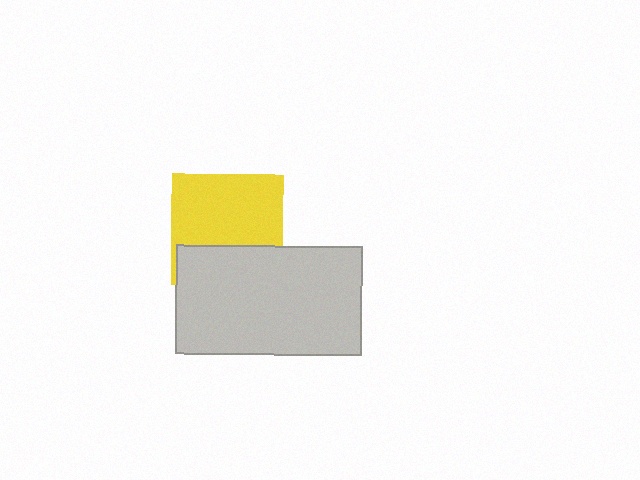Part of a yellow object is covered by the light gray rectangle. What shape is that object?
It is a square.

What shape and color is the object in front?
The object in front is a light gray rectangle.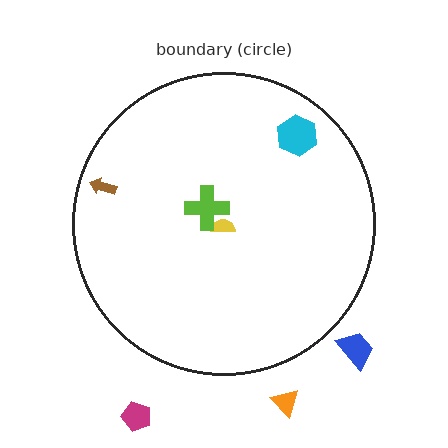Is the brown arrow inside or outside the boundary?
Inside.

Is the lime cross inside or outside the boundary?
Inside.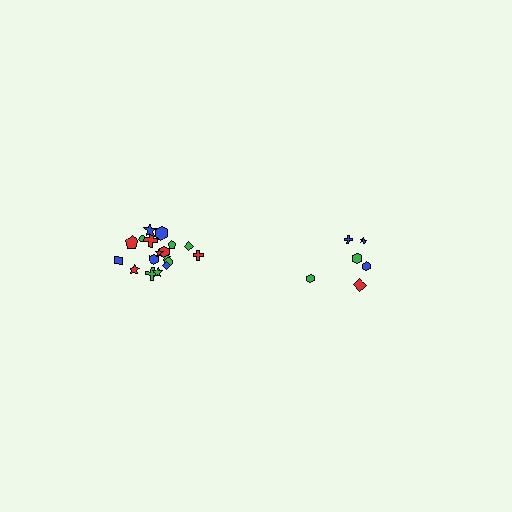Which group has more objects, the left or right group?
The left group.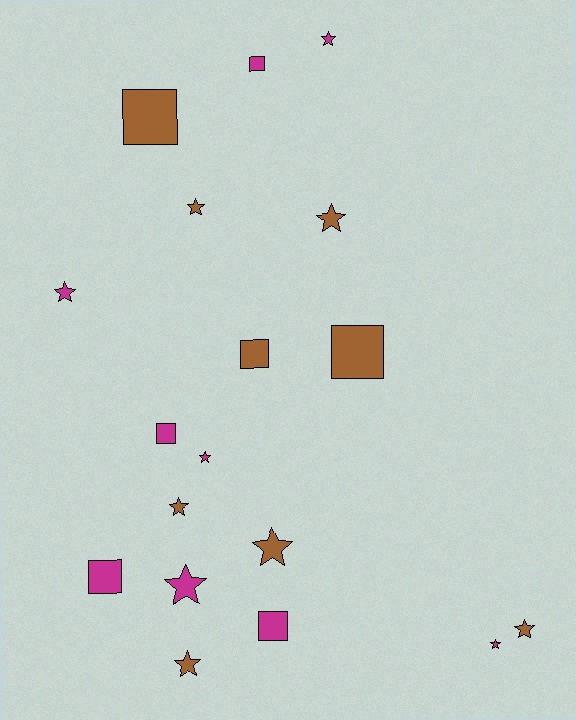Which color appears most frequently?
Magenta, with 9 objects.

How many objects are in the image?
There are 18 objects.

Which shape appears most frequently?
Star, with 11 objects.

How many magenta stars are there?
There are 5 magenta stars.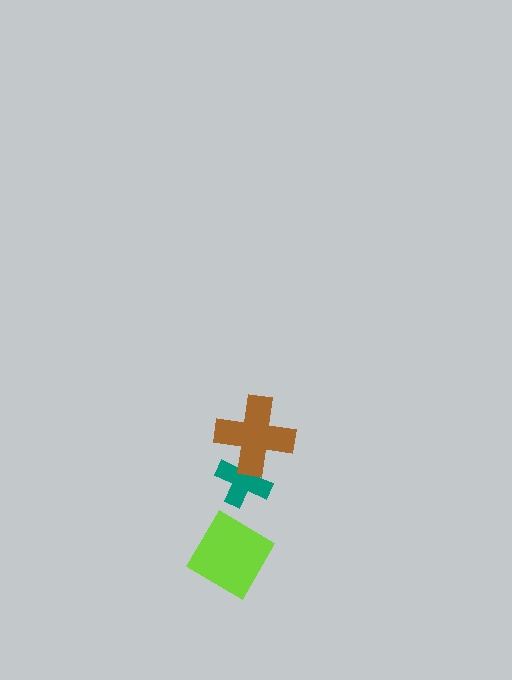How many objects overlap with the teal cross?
1 object overlaps with the teal cross.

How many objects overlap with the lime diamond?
0 objects overlap with the lime diamond.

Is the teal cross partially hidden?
Yes, it is partially covered by another shape.